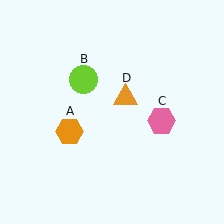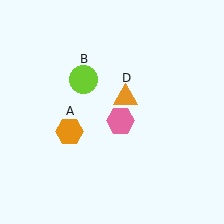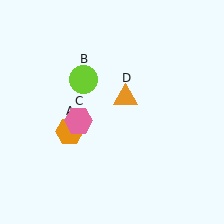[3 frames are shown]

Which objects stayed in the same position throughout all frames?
Orange hexagon (object A) and lime circle (object B) and orange triangle (object D) remained stationary.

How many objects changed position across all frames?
1 object changed position: pink hexagon (object C).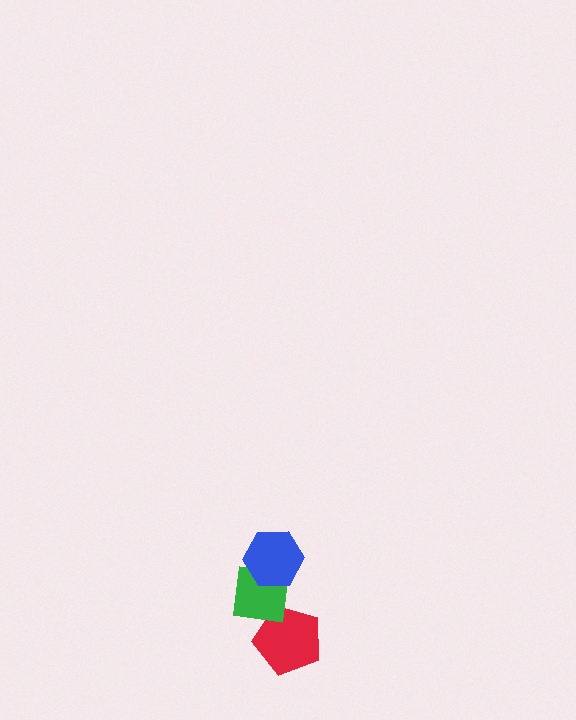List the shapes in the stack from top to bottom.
From top to bottom: the blue hexagon, the green square, the red pentagon.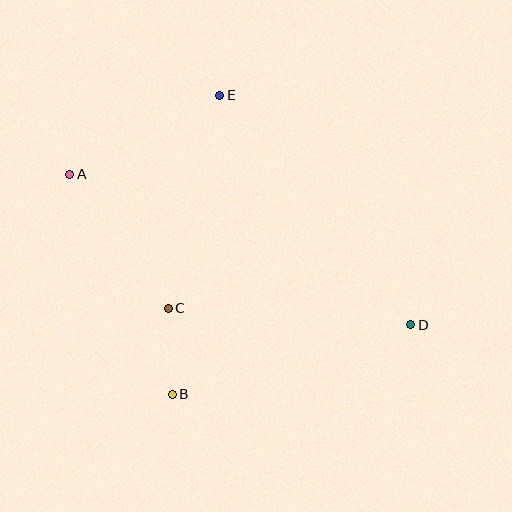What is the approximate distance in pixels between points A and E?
The distance between A and E is approximately 169 pixels.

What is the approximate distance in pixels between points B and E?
The distance between B and E is approximately 303 pixels.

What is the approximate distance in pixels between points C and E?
The distance between C and E is approximately 219 pixels.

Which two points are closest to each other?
Points B and C are closest to each other.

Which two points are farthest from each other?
Points A and D are farthest from each other.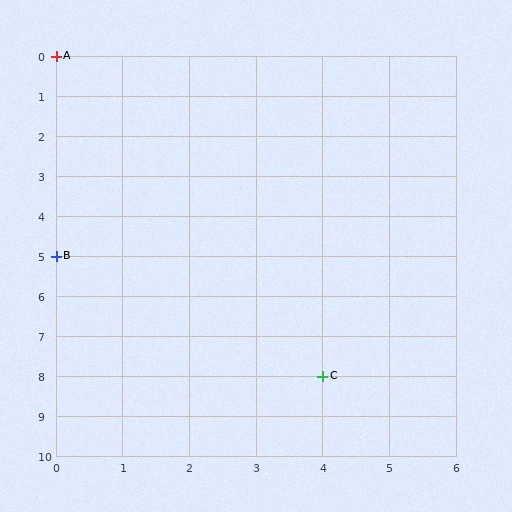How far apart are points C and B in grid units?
Points C and B are 4 columns and 3 rows apart (about 5.0 grid units diagonally).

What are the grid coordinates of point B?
Point B is at grid coordinates (0, 5).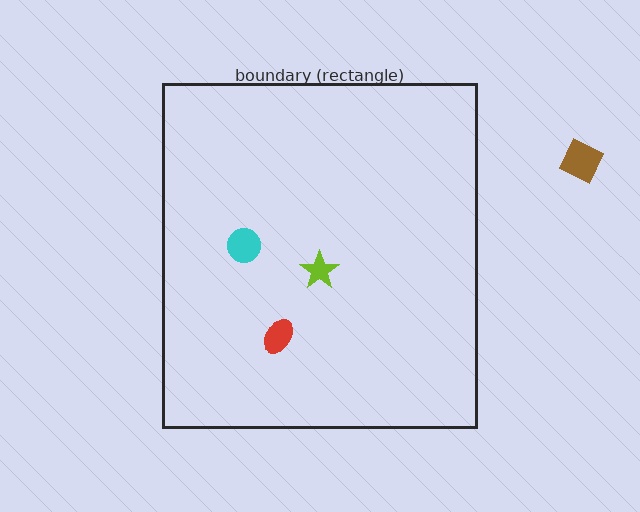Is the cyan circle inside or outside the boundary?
Inside.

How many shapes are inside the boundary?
3 inside, 1 outside.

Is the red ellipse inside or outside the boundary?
Inside.